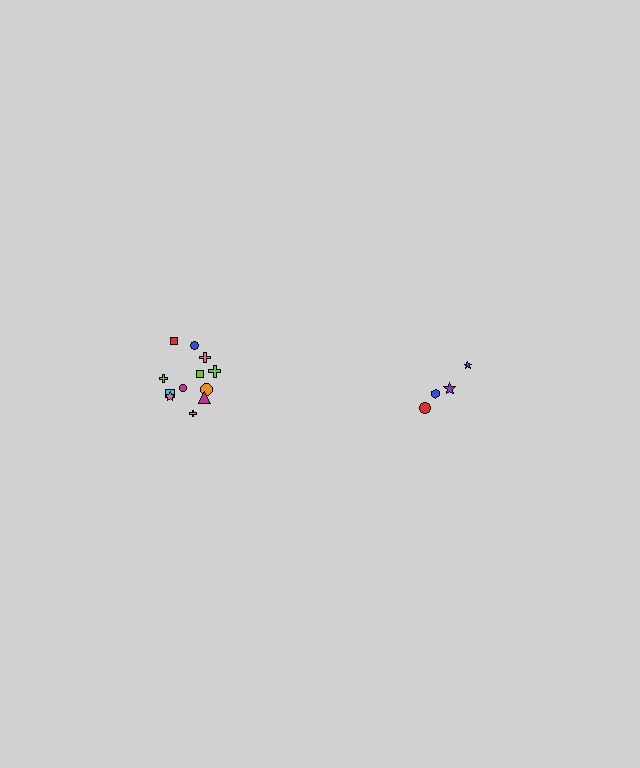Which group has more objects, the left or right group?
The left group.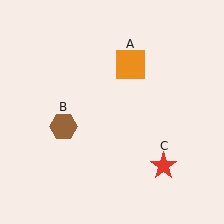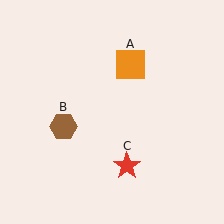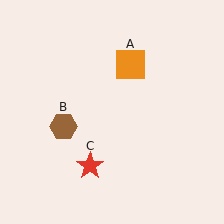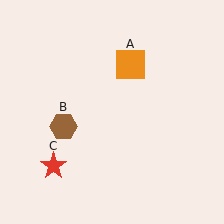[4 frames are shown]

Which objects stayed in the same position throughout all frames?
Orange square (object A) and brown hexagon (object B) remained stationary.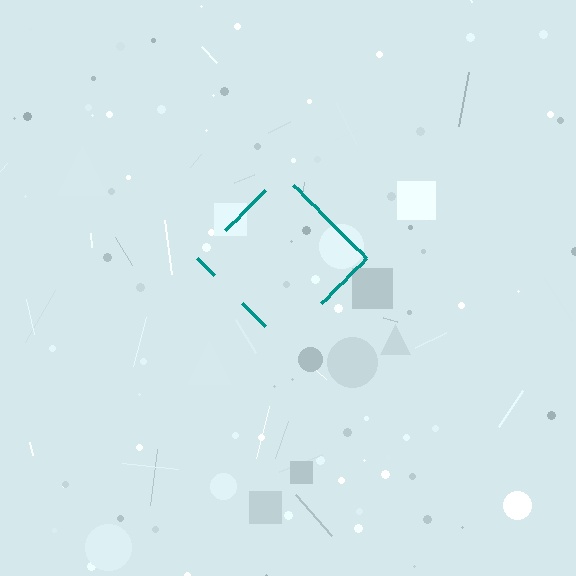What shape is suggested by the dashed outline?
The dashed outline suggests a diamond.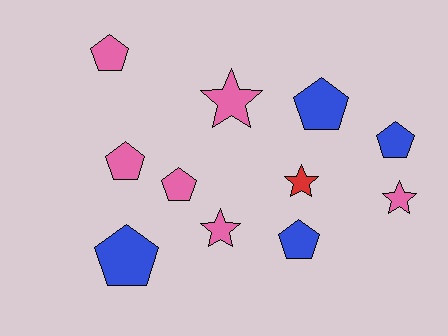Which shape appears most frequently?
Pentagon, with 7 objects.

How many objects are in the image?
There are 11 objects.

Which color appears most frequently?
Pink, with 6 objects.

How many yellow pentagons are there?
There are no yellow pentagons.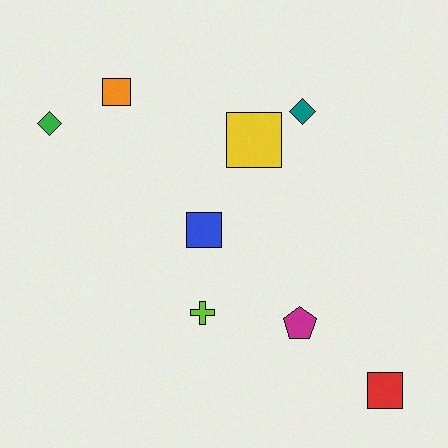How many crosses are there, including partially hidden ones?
There is 1 cross.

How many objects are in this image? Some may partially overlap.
There are 8 objects.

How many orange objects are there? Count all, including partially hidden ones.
There is 1 orange object.